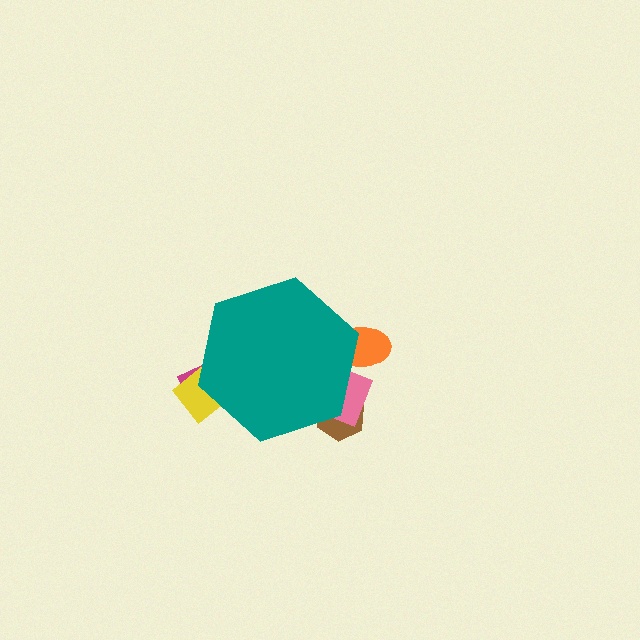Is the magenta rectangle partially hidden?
Yes, the magenta rectangle is partially hidden behind the teal hexagon.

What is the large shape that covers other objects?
A teal hexagon.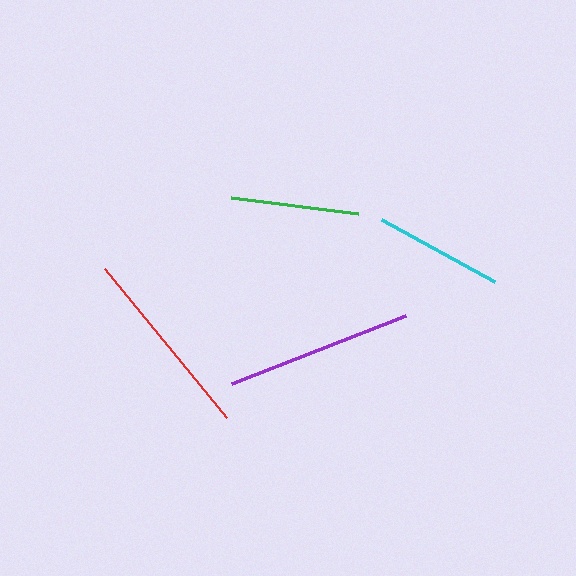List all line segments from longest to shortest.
From longest to shortest: red, purple, cyan, green.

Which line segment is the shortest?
The green line is the shortest at approximately 128 pixels.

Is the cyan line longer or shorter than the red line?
The red line is longer than the cyan line.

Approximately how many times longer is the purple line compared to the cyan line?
The purple line is approximately 1.4 times the length of the cyan line.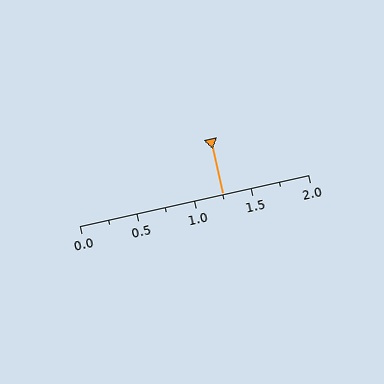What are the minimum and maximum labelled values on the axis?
The axis runs from 0.0 to 2.0.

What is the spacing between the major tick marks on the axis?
The major ticks are spaced 0.5 apart.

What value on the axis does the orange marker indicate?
The marker indicates approximately 1.25.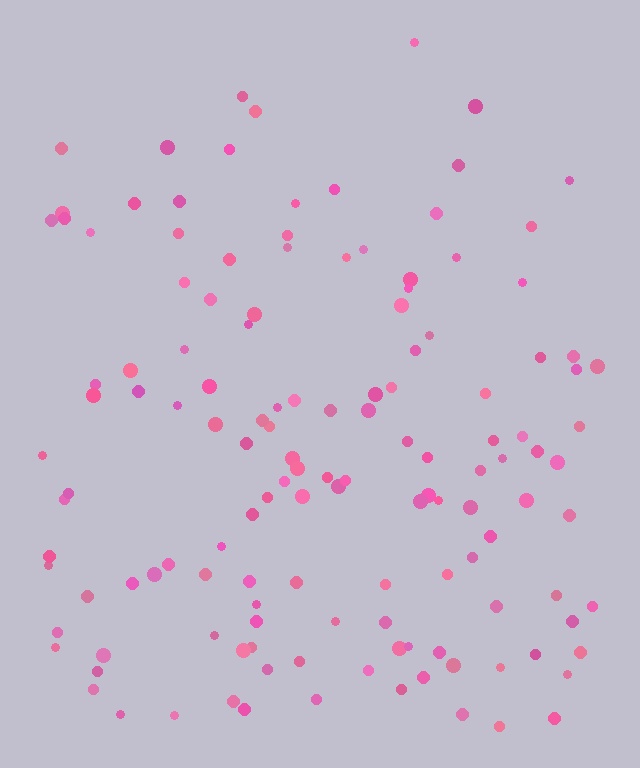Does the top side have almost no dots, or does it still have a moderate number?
Still a moderate number, just noticeably fewer than the bottom.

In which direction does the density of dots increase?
From top to bottom, with the bottom side densest.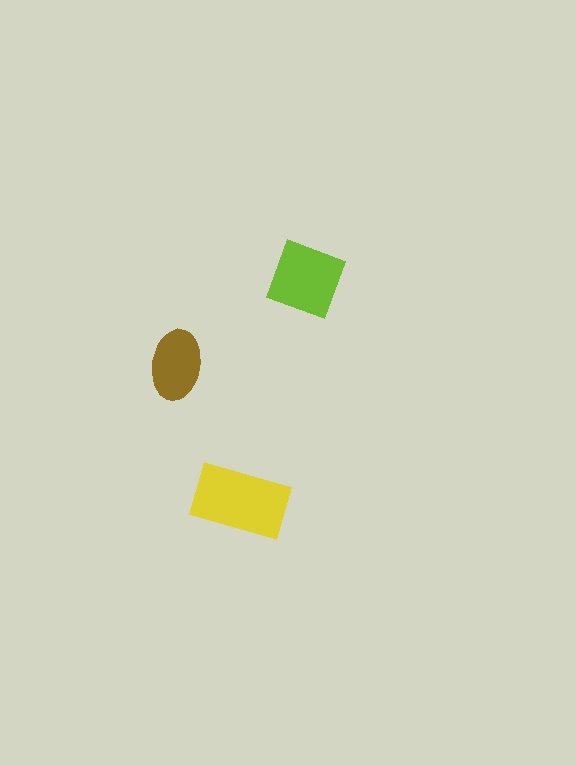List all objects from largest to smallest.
The yellow rectangle, the lime diamond, the brown ellipse.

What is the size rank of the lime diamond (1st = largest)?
2nd.